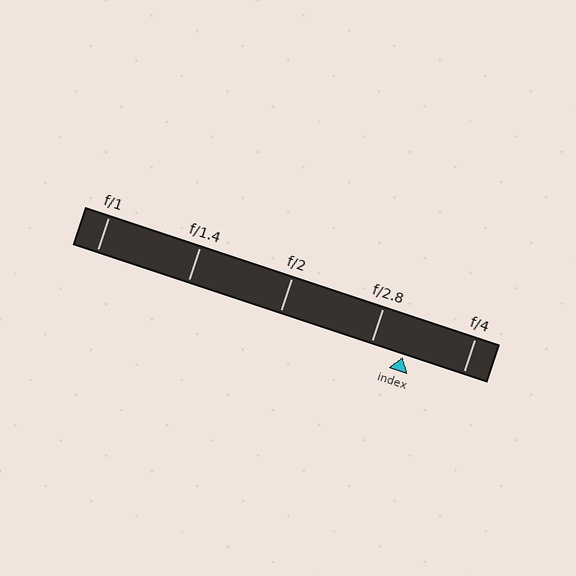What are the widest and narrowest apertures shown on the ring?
The widest aperture shown is f/1 and the narrowest is f/4.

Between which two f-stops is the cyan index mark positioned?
The index mark is between f/2.8 and f/4.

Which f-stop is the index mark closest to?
The index mark is closest to f/2.8.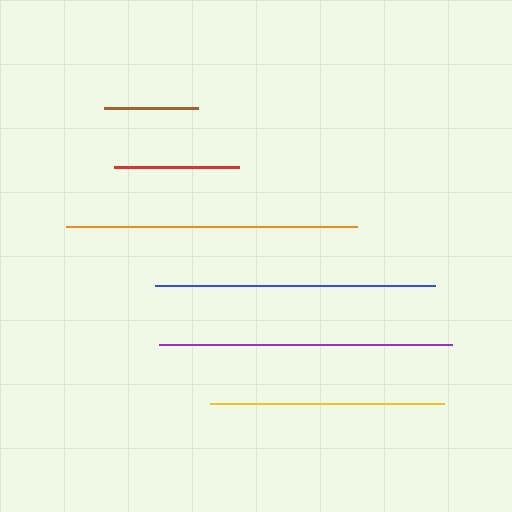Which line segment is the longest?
The purple line is the longest at approximately 293 pixels.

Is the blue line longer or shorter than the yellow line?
The blue line is longer than the yellow line.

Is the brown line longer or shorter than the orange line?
The orange line is longer than the brown line.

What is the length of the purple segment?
The purple segment is approximately 293 pixels long.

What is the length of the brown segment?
The brown segment is approximately 94 pixels long.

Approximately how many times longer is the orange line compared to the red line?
The orange line is approximately 2.3 times the length of the red line.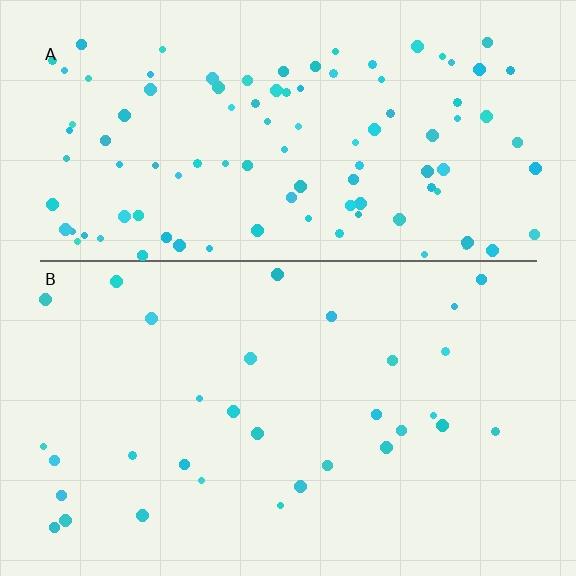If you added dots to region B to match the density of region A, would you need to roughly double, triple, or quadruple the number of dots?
Approximately triple.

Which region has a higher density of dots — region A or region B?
A (the top).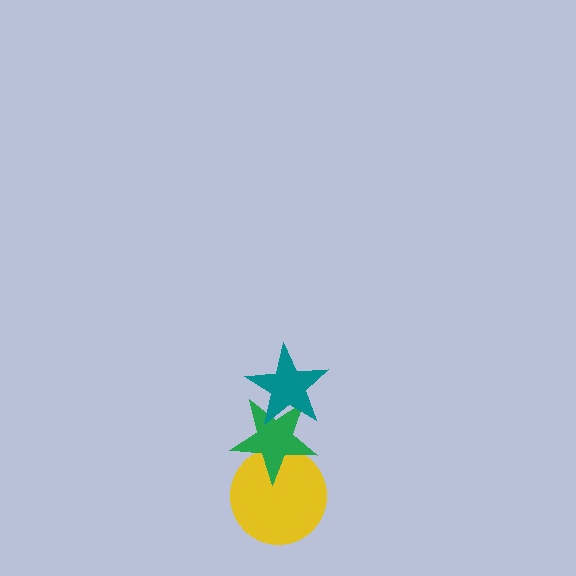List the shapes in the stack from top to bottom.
From top to bottom: the teal star, the green star, the yellow circle.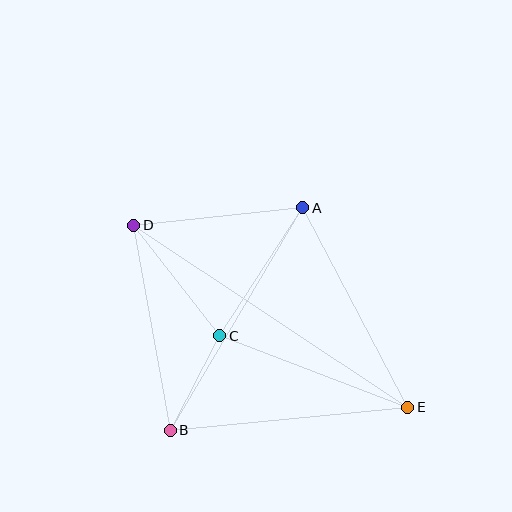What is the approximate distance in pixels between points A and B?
The distance between A and B is approximately 259 pixels.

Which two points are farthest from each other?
Points D and E are farthest from each other.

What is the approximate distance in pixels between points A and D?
The distance between A and D is approximately 170 pixels.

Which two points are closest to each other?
Points B and C are closest to each other.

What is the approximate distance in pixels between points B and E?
The distance between B and E is approximately 239 pixels.